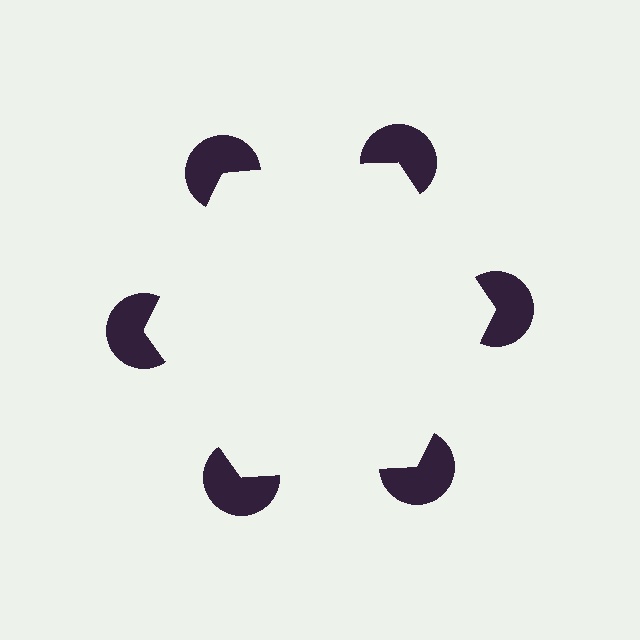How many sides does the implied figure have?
6 sides.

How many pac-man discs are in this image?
There are 6 — one at each vertex of the illusory hexagon.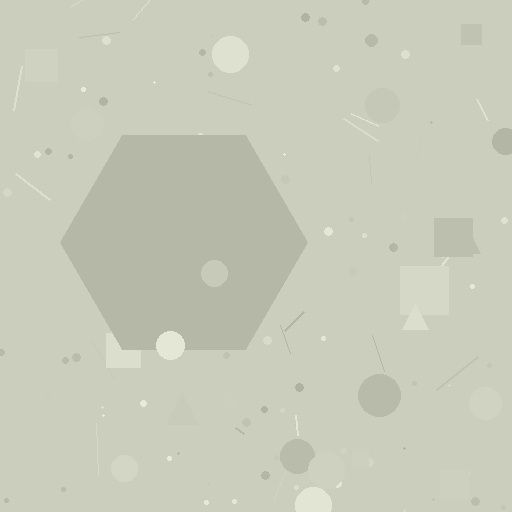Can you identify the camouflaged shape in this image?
The camouflaged shape is a hexagon.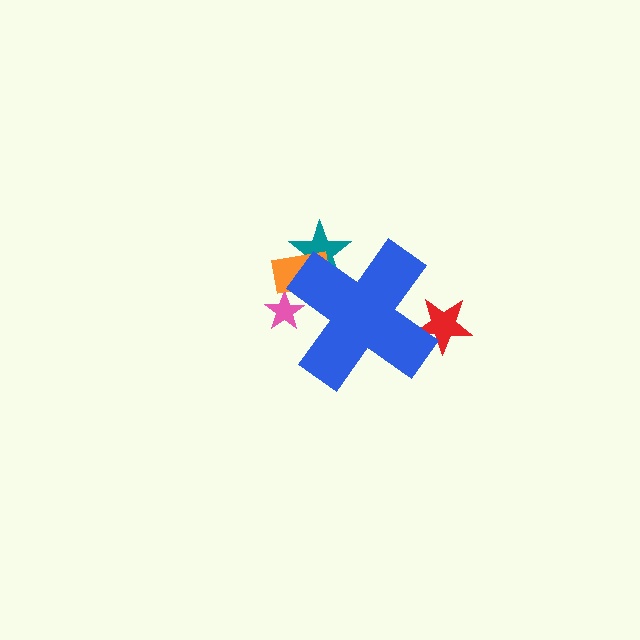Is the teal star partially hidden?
Yes, the teal star is partially hidden behind the blue cross.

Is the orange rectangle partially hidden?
Yes, the orange rectangle is partially hidden behind the blue cross.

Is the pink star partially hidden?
Yes, the pink star is partially hidden behind the blue cross.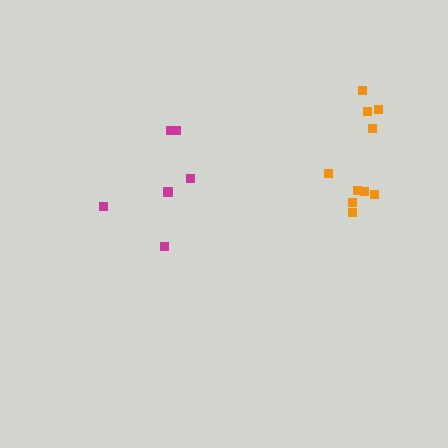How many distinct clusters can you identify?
There are 2 distinct clusters.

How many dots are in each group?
Group 1: 10 dots, Group 2: 6 dots (16 total).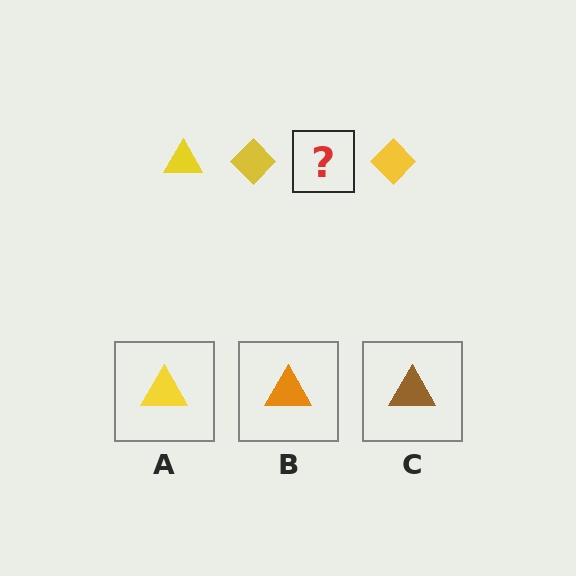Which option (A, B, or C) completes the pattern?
A.